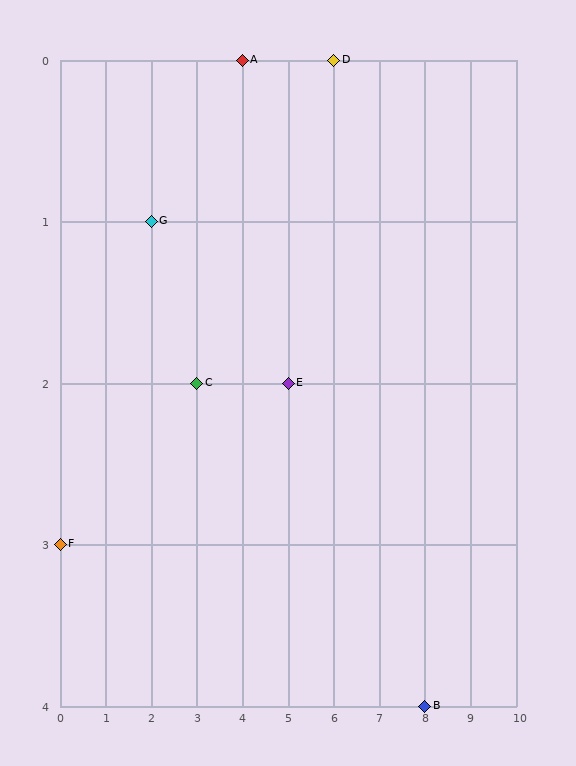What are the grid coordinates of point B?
Point B is at grid coordinates (8, 4).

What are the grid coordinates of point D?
Point D is at grid coordinates (6, 0).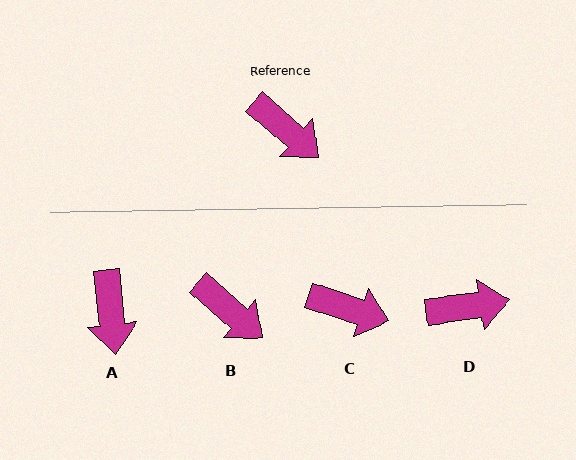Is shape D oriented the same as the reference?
No, it is off by about 48 degrees.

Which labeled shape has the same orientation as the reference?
B.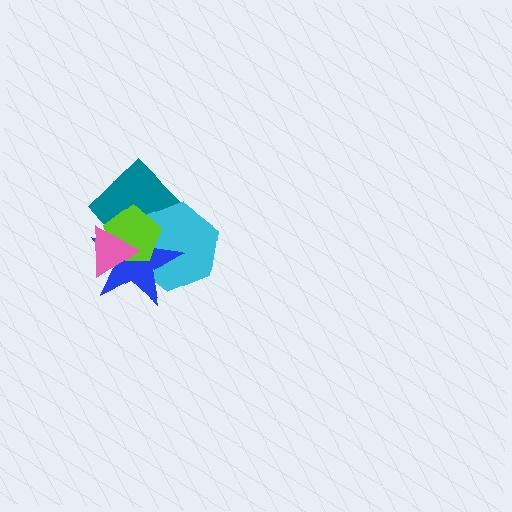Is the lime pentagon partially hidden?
Yes, it is partially covered by another shape.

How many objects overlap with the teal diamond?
4 objects overlap with the teal diamond.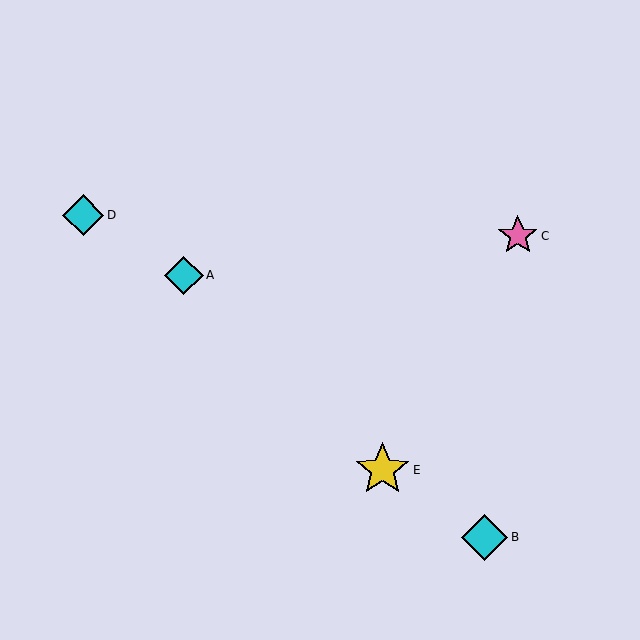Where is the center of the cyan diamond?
The center of the cyan diamond is at (485, 537).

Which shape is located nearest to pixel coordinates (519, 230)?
The pink star (labeled C) at (518, 236) is nearest to that location.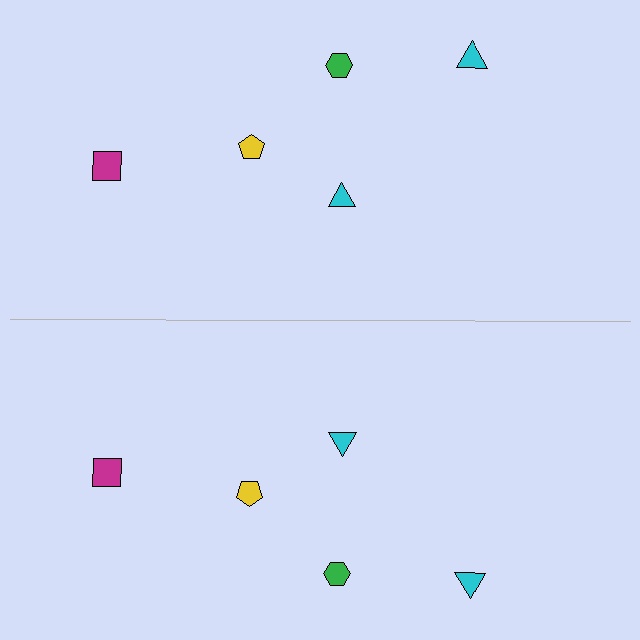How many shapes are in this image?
There are 10 shapes in this image.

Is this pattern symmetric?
Yes, this pattern has bilateral (reflection) symmetry.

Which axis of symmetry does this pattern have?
The pattern has a horizontal axis of symmetry running through the center of the image.